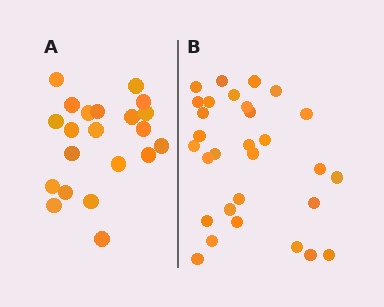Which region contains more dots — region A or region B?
Region B (the right region) has more dots.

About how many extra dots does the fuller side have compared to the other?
Region B has roughly 8 or so more dots than region A.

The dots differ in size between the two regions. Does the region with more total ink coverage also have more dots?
No. Region A has more total ink coverage because its dots are larger, but region B actually contains more individual dots. Total area can be misleading — the number of items is what matters here.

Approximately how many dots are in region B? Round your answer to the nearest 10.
About 30 dots.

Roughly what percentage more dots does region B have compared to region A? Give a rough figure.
About 45% more.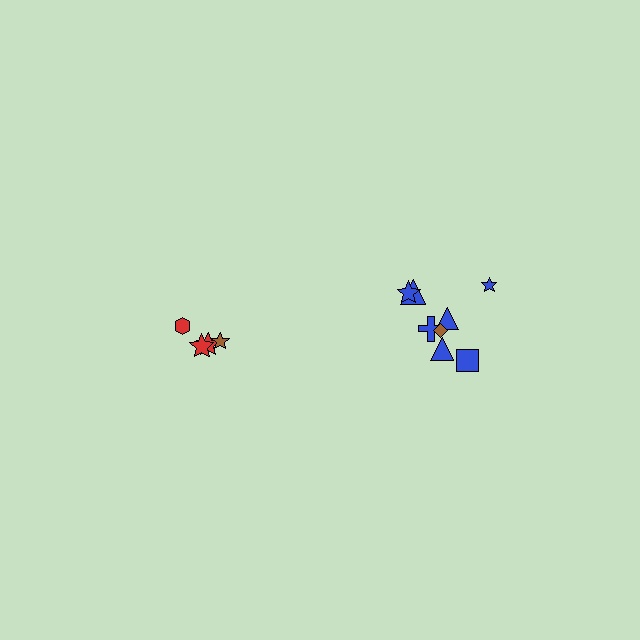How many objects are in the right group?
There are 8 objects.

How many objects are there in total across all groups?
There are 12 objects.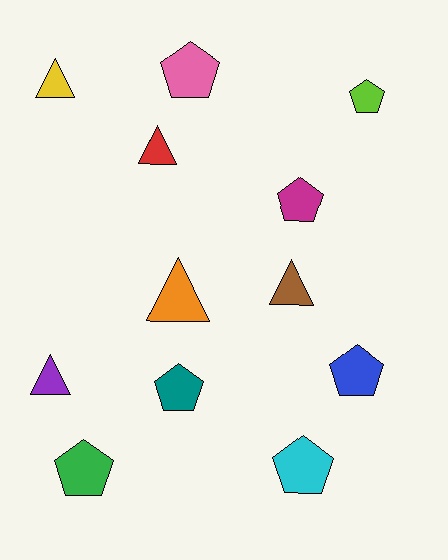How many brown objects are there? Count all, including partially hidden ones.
There is 1 brown object.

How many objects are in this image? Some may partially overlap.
There are 12 objects.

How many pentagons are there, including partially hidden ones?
There are 7 pentagons.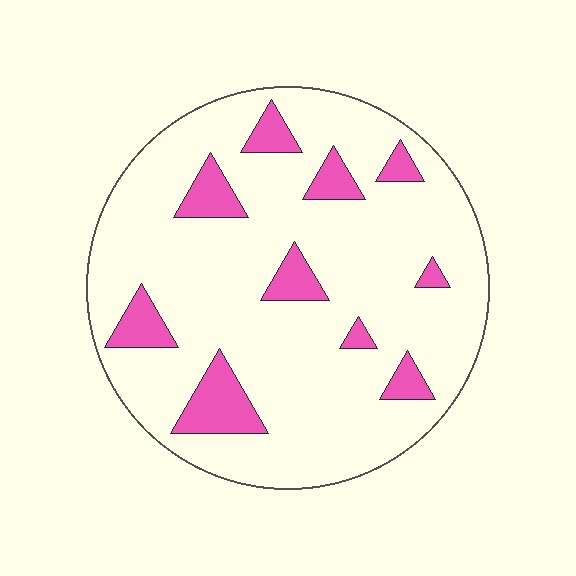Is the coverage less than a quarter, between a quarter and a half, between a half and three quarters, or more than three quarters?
Less than a quarter.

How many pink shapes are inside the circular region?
10.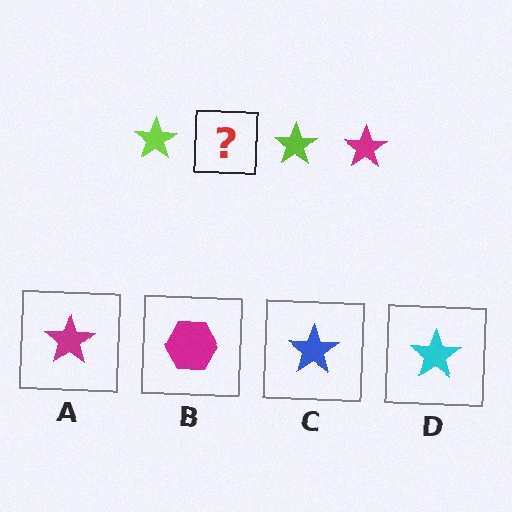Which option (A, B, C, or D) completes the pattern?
A.